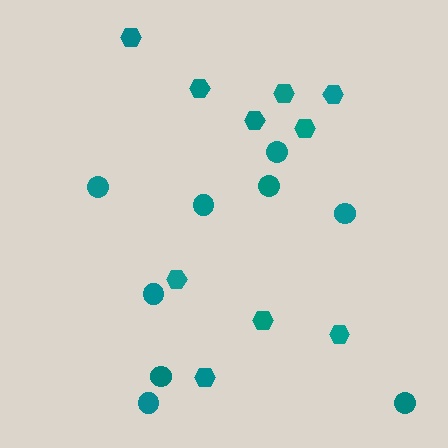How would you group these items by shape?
There are 2 groups: one group of circles (9) and one group of hexagons (10).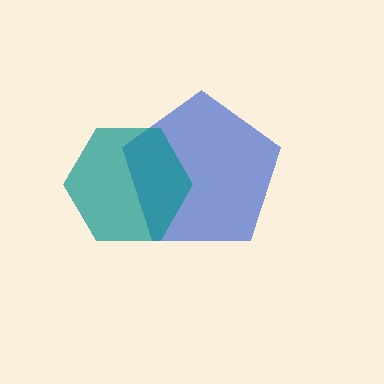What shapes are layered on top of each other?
The layered shapes are: a blue pentagon, a teal hexagon.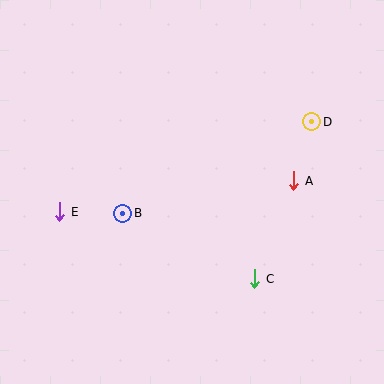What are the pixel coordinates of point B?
Point B is at (123, 214).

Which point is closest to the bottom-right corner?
Point C is closest to the bottom-right corner.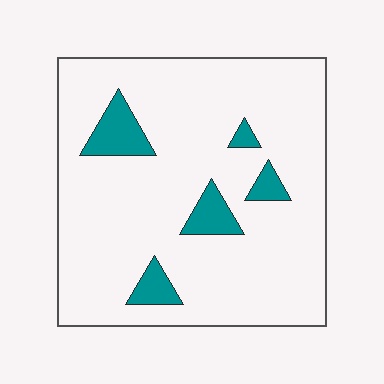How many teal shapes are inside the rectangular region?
5.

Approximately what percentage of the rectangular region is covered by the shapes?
Approximately 10%.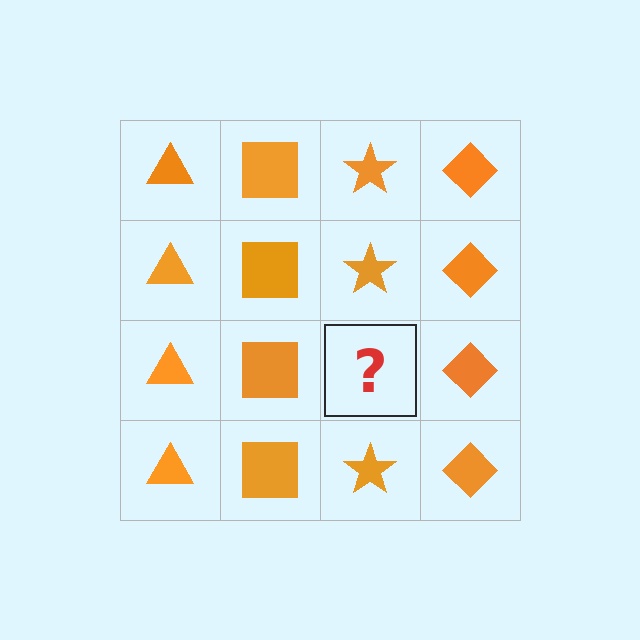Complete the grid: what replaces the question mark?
The question mark should be replaced with an orange star.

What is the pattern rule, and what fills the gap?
The rule is that each column has a consistent shape. The gap should be filled with an orange star.